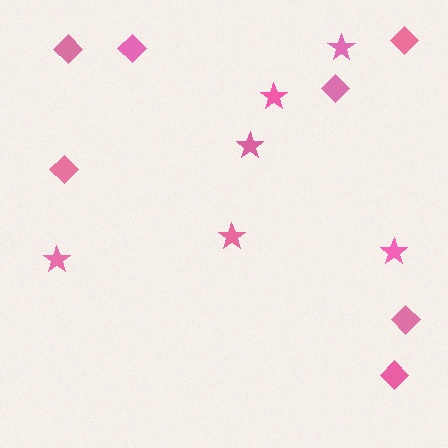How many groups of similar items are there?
There are 2 groups: one group of diamonds (7) and one group of stars (6).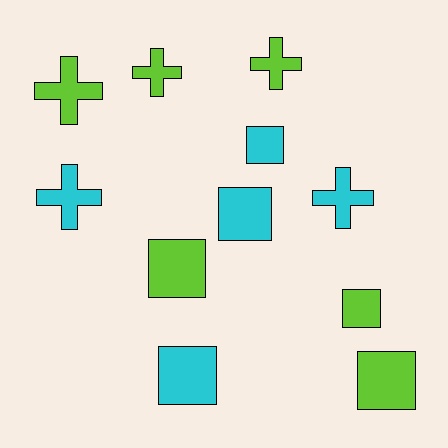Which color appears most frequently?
Lime, with 6 objects.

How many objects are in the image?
There are 11 objects.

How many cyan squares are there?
There are 3 cyan squares.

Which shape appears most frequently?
Square, with 6 objects.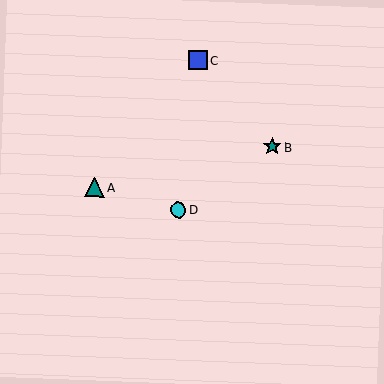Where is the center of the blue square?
The center of the blue square is at (198, 60).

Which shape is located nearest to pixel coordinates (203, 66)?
The blue square (labeled C) at (198, 60) is nearest to that location.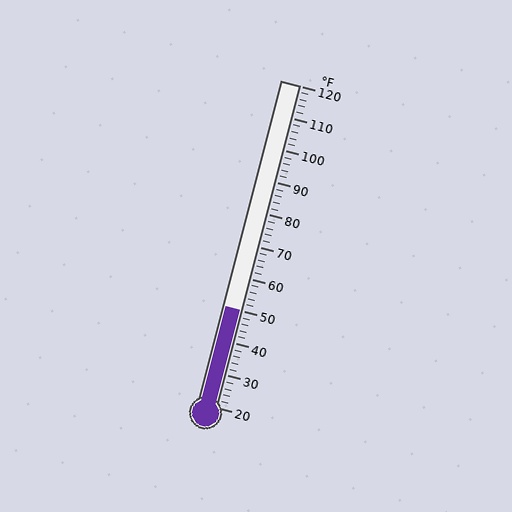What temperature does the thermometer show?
The thermometer shows approximately 50°F.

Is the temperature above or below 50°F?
The temperature is at 50°F.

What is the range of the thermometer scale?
The thermometer scale ranges from 20°F to 120°F.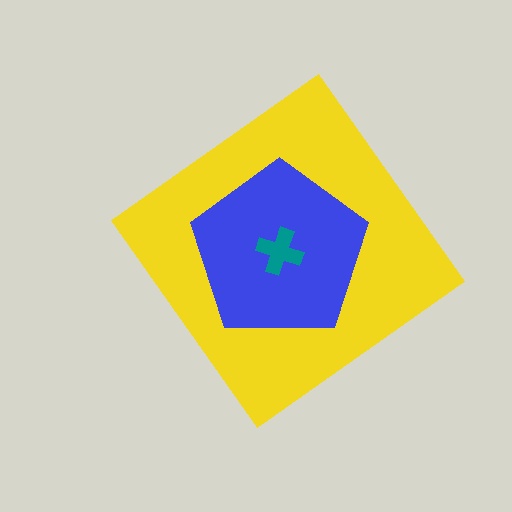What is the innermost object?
The teal cross.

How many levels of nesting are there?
3.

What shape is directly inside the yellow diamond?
The blue pentagon.